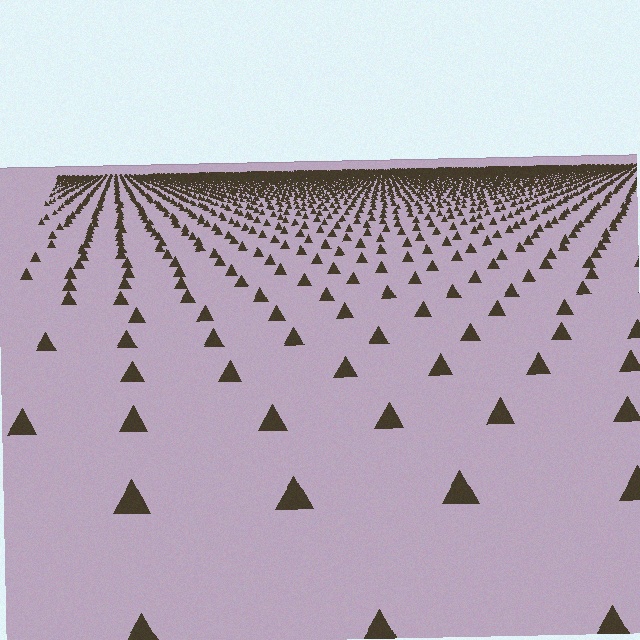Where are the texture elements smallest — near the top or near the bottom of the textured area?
Near the top.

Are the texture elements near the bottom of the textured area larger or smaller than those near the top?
Larger. Near the bottom, elements are closer to the viewer and appear at a bigger on-screen size.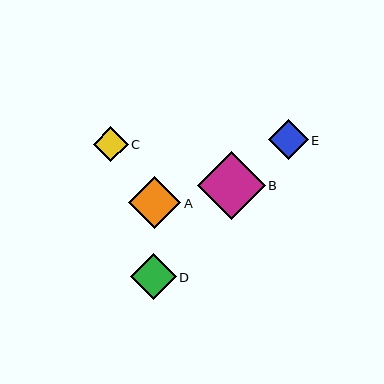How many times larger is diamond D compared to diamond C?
Diamond D is approximately 1.3 times the size of diamond C.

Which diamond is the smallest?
Diamond C is the smallest with a size of approximately 35 pixels.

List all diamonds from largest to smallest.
From largest to smallest: B, A, D, E, C.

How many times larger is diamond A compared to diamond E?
Diamond A is approximately 1.3 times the size of diamond E.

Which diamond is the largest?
Diamond B is the largest with a size of approximately 68 pixels.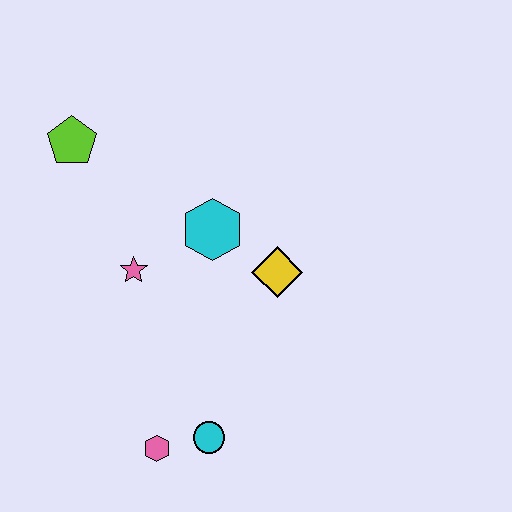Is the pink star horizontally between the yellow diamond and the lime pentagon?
Yes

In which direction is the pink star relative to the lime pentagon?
The pink star is below the lime pentagon.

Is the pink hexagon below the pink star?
Yes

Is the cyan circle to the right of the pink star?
Yes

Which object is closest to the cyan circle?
The pink hexagon is closest to the cyan circle.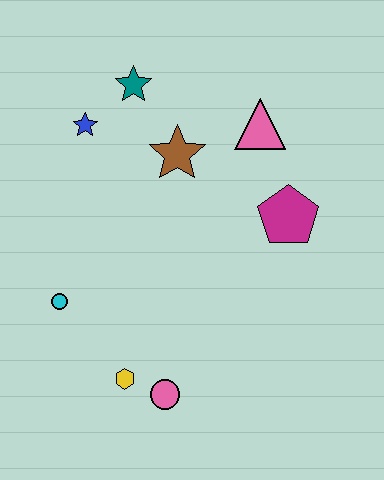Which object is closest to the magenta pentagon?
The pink triangle is closest to the magenta pentagon.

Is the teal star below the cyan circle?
No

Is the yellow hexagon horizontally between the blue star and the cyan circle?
No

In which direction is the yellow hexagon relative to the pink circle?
The yellow hexagon is to the left of the pink circle.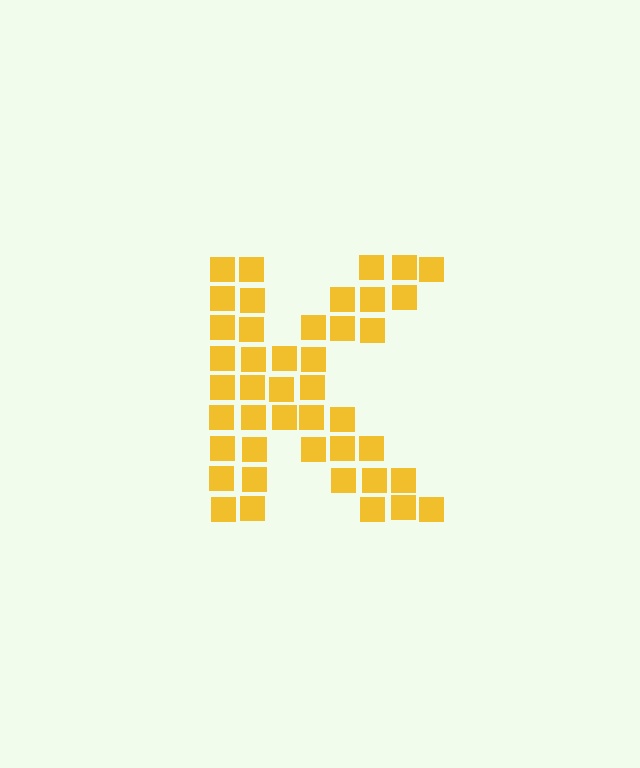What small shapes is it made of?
It is made of small squares.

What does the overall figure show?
The overall figure shows the letter K.